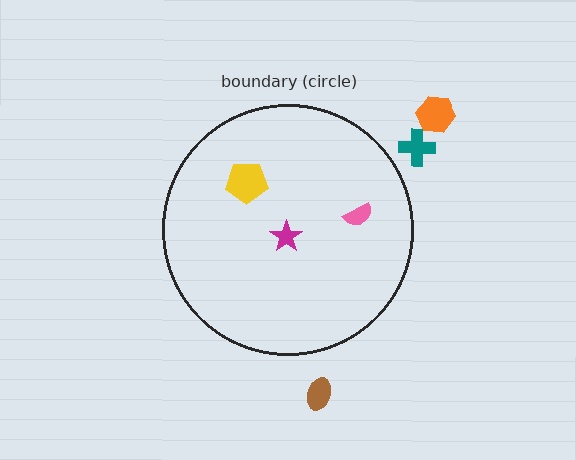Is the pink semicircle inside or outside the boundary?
Inside.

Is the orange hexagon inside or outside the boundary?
Outside.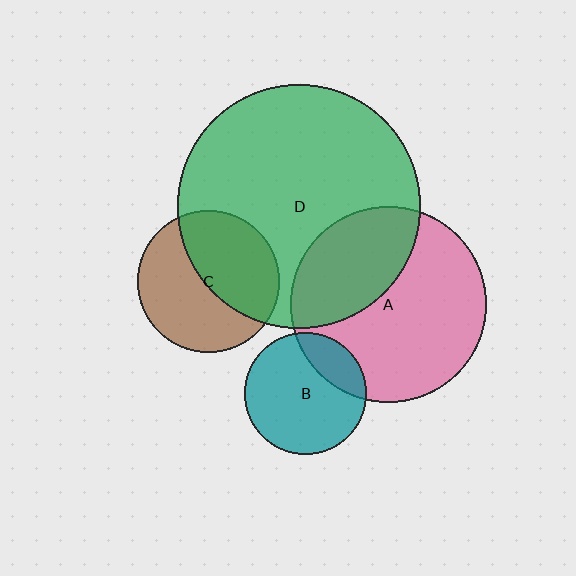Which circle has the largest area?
Circle D (green).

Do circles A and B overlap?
Yes.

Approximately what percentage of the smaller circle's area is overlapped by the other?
Approximately 20%.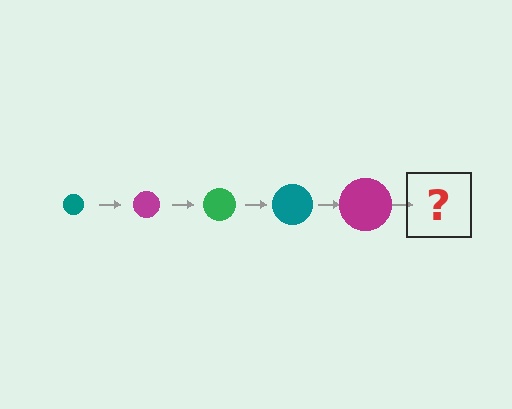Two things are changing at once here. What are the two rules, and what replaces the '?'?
The two rules are that the circle grows larger each step and the color cycles through teal, magenta, and green. The '?' should be a green circle, larger than the previous one.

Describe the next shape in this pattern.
It should be a green circle, larger than the previous one.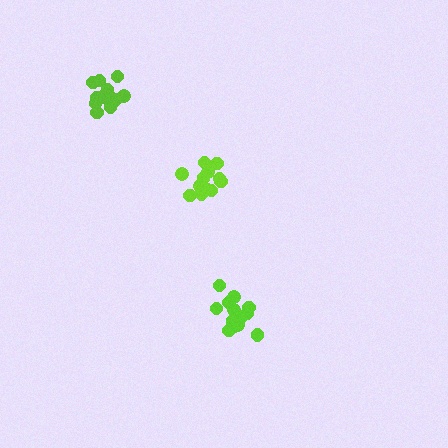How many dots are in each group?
Group 1: 13 dots, Group 2: 13 dots, Group 3: 13 dots (39 total).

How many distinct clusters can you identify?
There are 3 distinct clusters.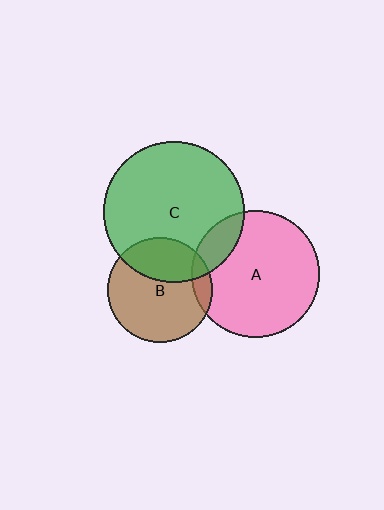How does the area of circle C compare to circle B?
Approximately 1.8 times.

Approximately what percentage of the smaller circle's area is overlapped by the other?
Approximately 10%.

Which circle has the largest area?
Circle C (green).